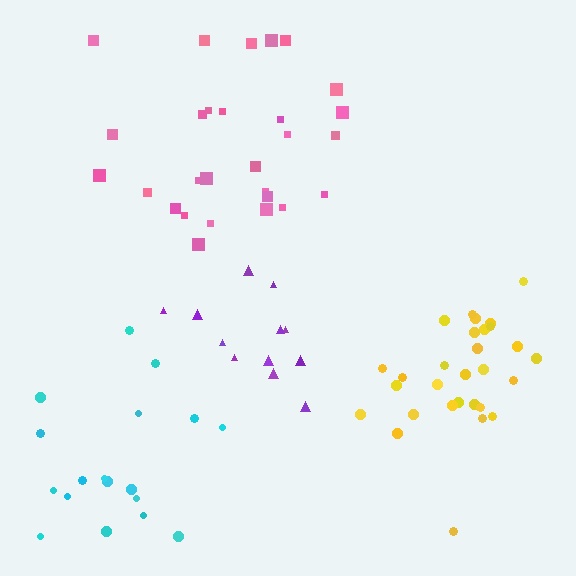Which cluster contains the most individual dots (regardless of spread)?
Yellow (29).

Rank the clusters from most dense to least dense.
yellow, pink, purple, cyan.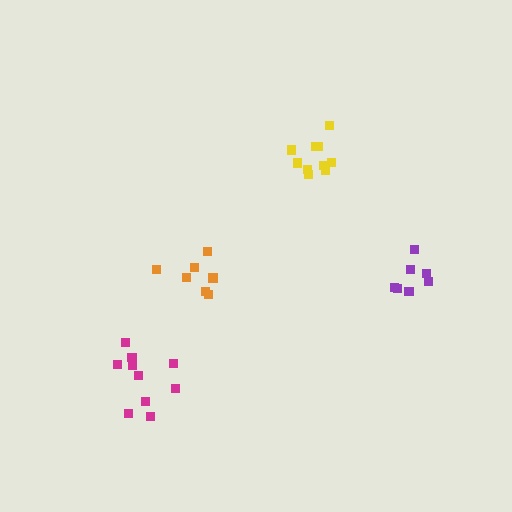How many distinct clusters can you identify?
There are 4 distinct clusters.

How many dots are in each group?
Group 1: 10 dots, Group 2: 10 dots, Group 3: 7 dots, Group 4: 7 dots (34 total).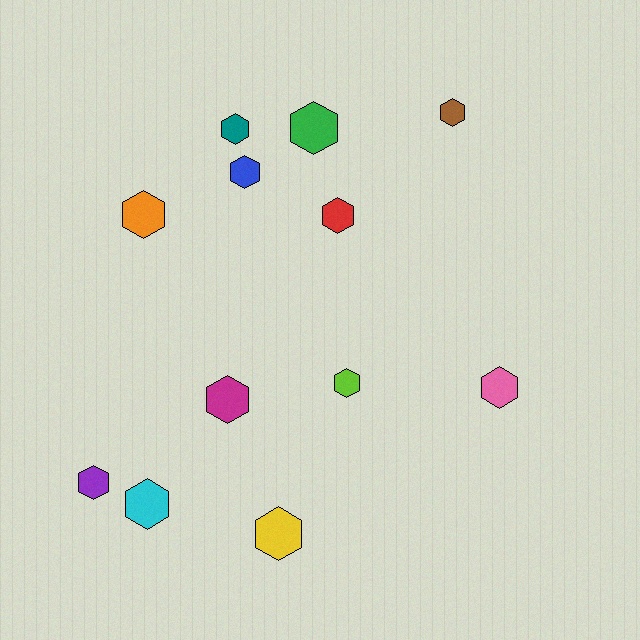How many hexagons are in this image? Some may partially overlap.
There are 12 hexagons.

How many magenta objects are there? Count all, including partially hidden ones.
There is 1 magenta object.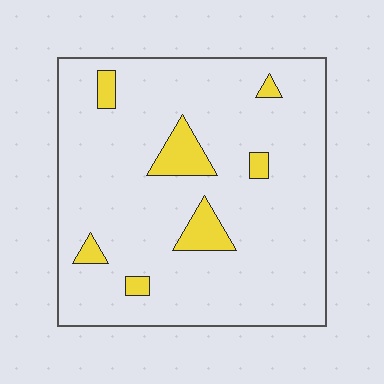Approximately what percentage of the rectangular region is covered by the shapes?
Approximately 10%.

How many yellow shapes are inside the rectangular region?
7.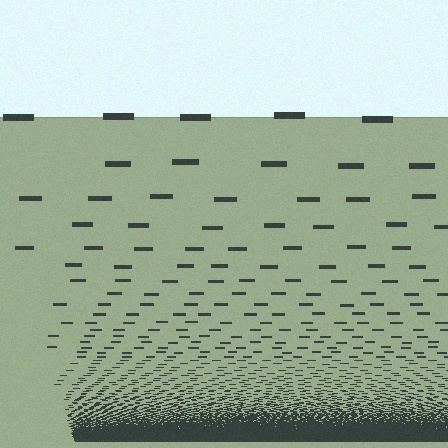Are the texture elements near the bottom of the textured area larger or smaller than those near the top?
Smaller. The gradient is inverted — elements near the bottom are smaller and denser.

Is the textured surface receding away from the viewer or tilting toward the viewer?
The surface appears to tilt toward the viewer. Texture elements get larger and sparser toward the top.